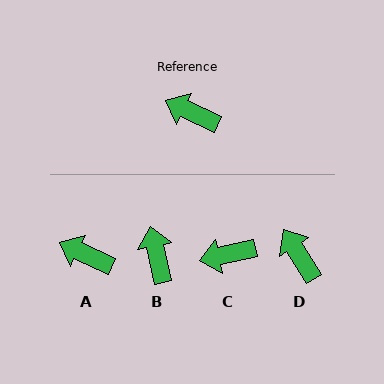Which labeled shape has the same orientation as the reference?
A.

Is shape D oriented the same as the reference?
No, it is off by about 33 degrees.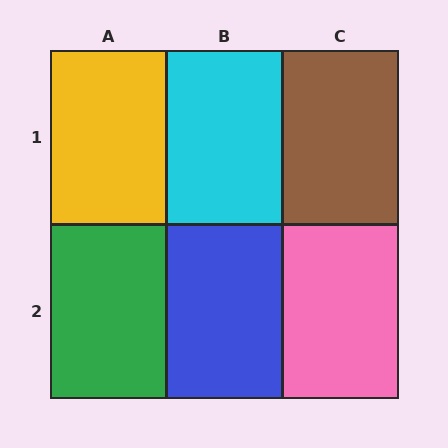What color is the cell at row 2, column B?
Blue.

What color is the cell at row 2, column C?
Pink.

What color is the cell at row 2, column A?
Green.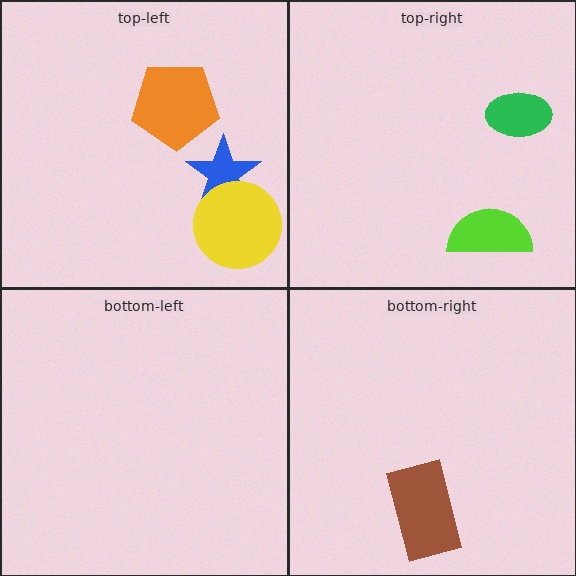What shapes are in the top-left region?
The blue star, the yellow circle, the orange pentagon.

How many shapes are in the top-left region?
3.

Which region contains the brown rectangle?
The bottom-right region.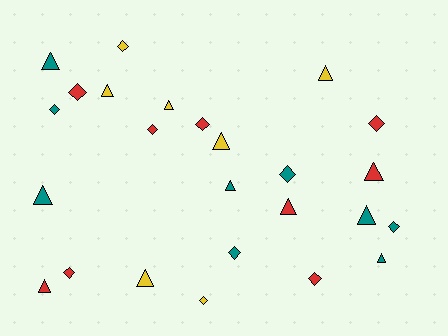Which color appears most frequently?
Teal, with 9 objects.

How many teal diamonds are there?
There are 4 teal diamonds.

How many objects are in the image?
There are 25 objects.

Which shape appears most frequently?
Triangle, with 13 objects.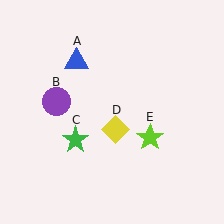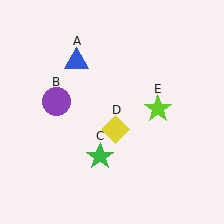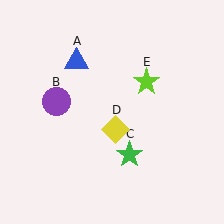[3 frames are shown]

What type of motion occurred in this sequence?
The green star (object C), lime star (object E) rotated counterclockwise around the center of the scene.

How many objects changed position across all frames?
2 objects changed position: green star (object C), lime star (object E).